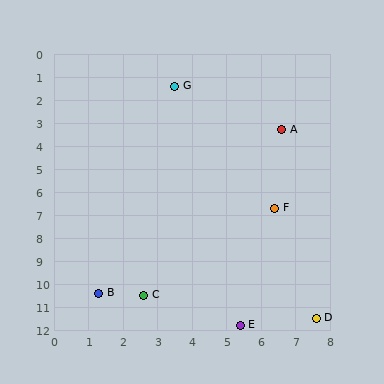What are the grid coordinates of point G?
Point G is at approximately (3.5, 1.4).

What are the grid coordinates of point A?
Point A is at approximately (6.6, 3.3).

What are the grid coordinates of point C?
Point C is at approximately (2.6, 10.5).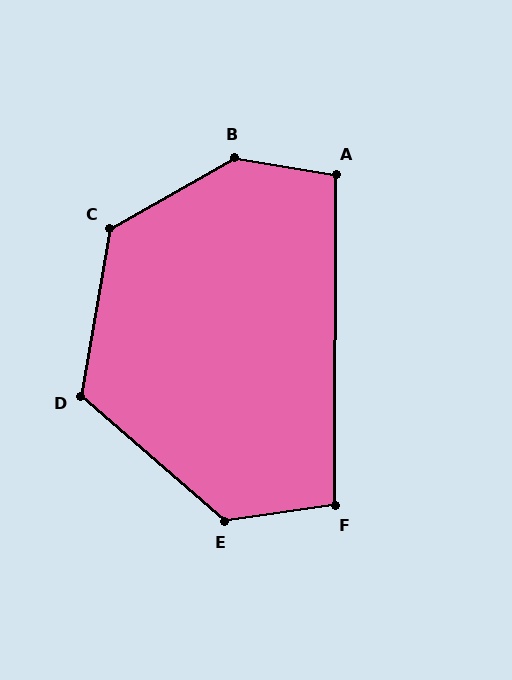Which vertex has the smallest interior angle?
F, at approximately 98 degrees.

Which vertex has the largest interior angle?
B, at approximately 141 degrees.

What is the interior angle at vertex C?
Approximately 129 degrees (obtuse).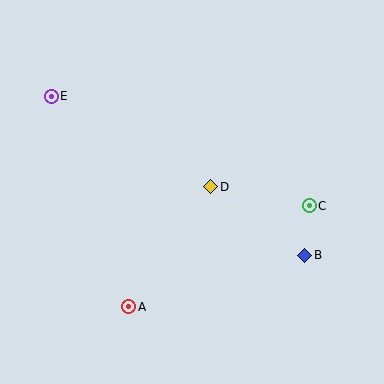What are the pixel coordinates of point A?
Point A is at (129, 307).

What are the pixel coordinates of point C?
Point C is at (309, 206).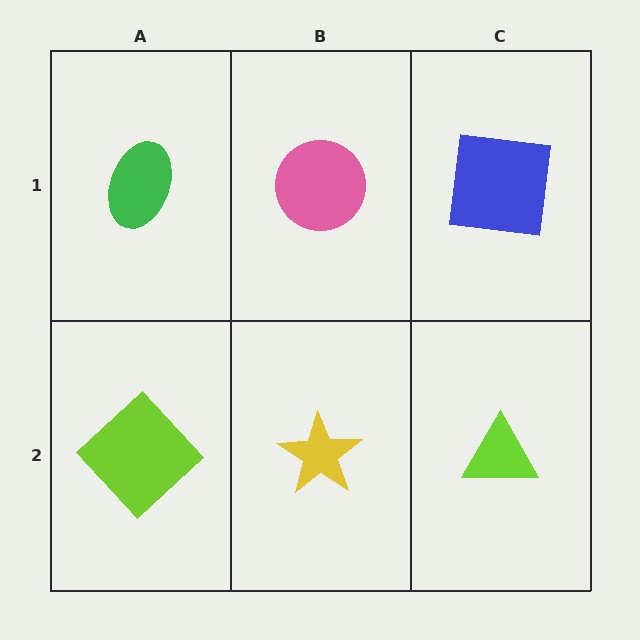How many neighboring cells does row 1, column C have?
2.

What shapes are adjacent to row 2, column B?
A pink circle (row 1, column B), a lime diamond (row 2, column A), a lime triangle (row 2, column C).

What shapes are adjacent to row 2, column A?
A green ellipse (row 1, column A), a yellow star (row 2, column B).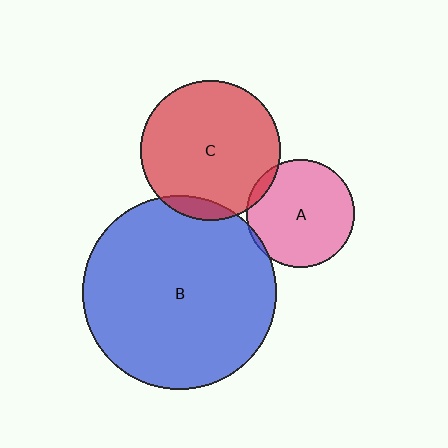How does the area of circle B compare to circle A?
Approximately 3.2 times.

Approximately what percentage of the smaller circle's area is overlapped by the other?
Approximately 5%.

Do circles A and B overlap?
Yes.